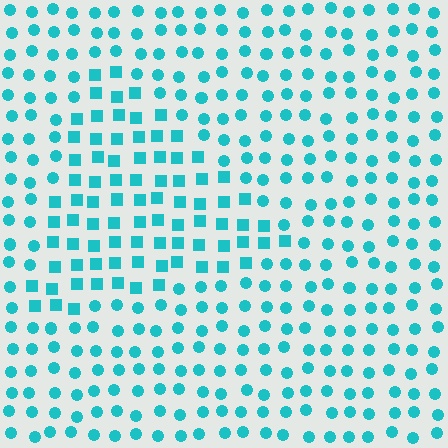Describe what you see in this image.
The image is filled with small cyan elements arranged in a uniform grid. A triangle-shaped region contains squares, while the surrounding area contains circles. The boundary is defined purely by the change in element shape.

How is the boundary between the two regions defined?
The boundary is defined by a change in element shape: squares inside vs. circles outside. All elements share the same color and spacing.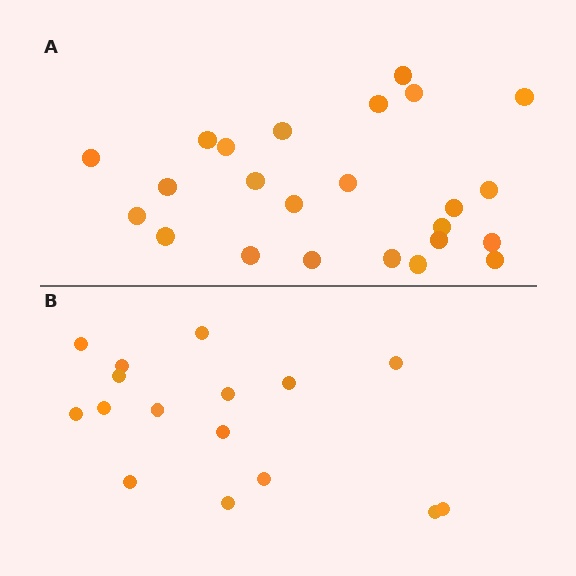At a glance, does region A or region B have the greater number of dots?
Region A (the top region) has more dots.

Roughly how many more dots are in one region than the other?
Region A has roughly 8 or so more dots than region B.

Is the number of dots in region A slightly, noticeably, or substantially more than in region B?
Region A has substantially more. The ratio is roughly 1.5 to 1.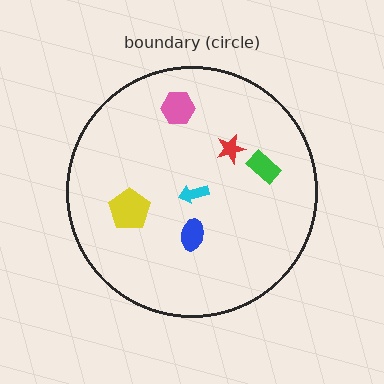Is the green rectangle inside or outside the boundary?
Inside.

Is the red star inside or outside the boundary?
Inside.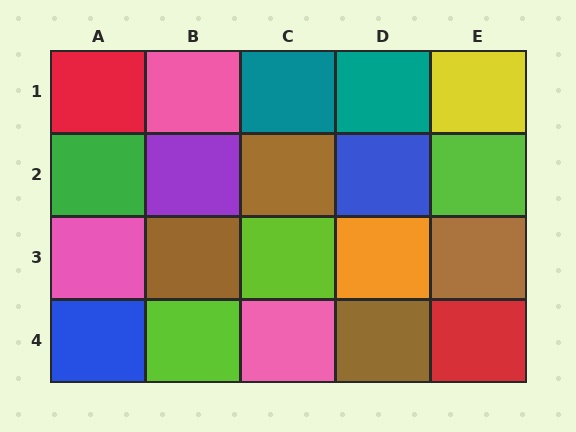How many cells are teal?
2 cells are teal.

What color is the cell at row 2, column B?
Purple.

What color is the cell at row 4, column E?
Red.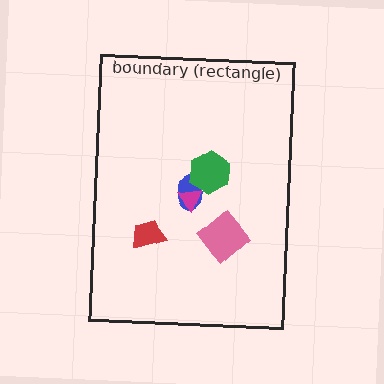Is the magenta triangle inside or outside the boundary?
Inside.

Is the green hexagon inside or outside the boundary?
Inside.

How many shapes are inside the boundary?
5 inside, 0 outside.